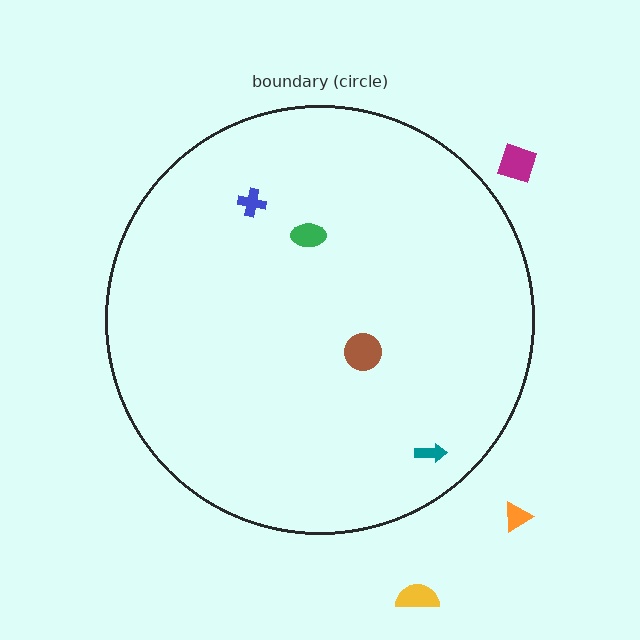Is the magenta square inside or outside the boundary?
Outside.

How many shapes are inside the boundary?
4 inside, 3 outside.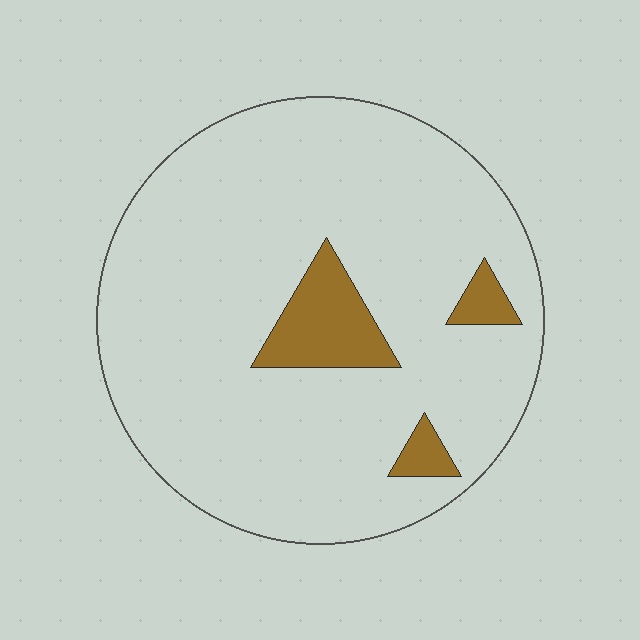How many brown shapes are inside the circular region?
3.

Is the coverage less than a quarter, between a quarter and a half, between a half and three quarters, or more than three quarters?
Less than a quarter.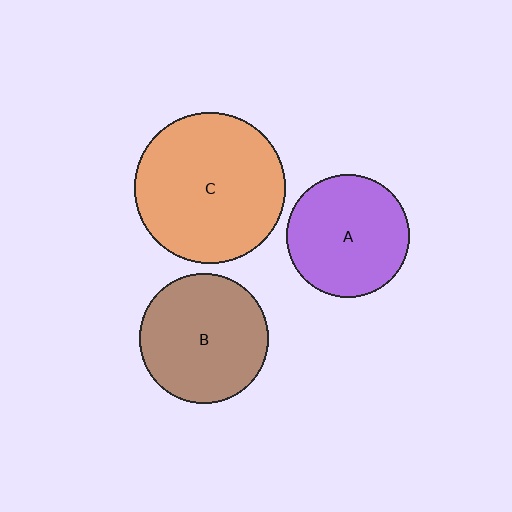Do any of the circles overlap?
No, none of the circles overlap.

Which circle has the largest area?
Circle C (orange).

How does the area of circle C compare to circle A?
Approximately 1.5 times.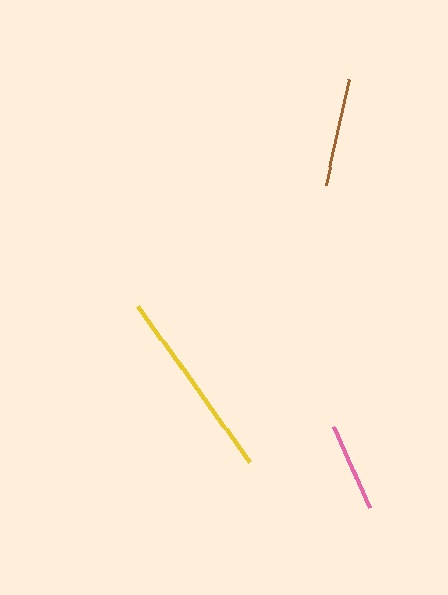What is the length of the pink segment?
The pink segment is approximately 90 pixels long.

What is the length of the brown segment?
The brown segment is approximately 109 pixels long.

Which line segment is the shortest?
The pink line is the shortest at approximately 90 pixels.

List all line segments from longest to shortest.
From longest to shortest: yellow, brown, pink.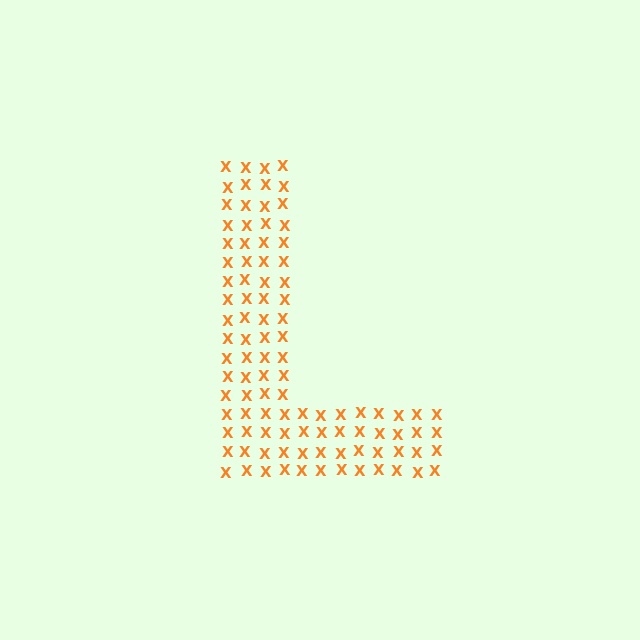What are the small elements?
The small elements are letter X's.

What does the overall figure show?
The overall figure shows the letter L.